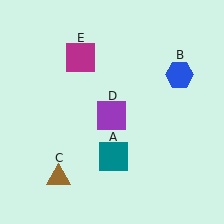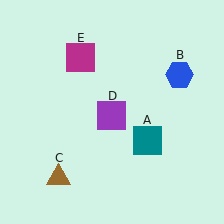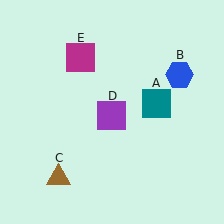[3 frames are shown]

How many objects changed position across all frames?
1 object changed position: teal square (object A).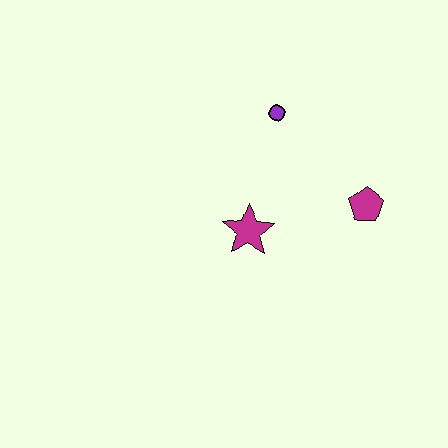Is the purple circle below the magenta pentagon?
No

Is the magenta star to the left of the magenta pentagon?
Yes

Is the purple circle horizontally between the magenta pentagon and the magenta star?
Yes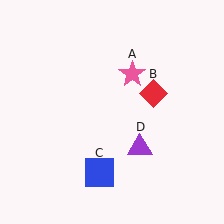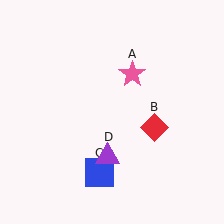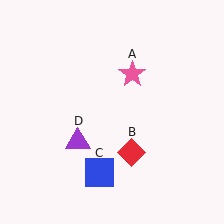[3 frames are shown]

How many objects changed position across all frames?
2 objects changed position: red diamond (object B), purple triangle (object D).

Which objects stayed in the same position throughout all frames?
Pink star (object A) and blue square (object C) remained stationary.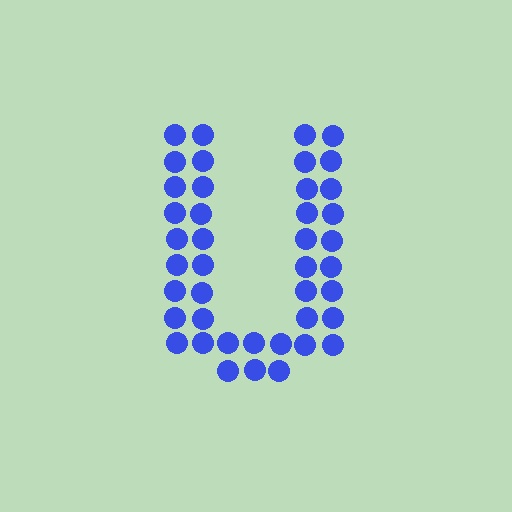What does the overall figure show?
The overall figure shows the letter U.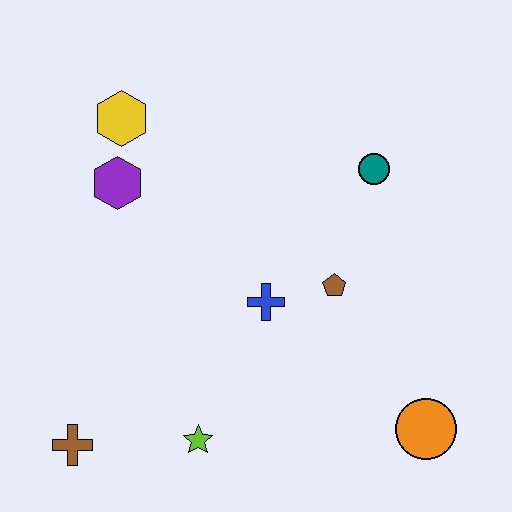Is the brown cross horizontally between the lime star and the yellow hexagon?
No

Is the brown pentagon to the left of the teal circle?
Yes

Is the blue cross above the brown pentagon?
No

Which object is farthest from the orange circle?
The yellow hexagon is farthest from the orange circle.